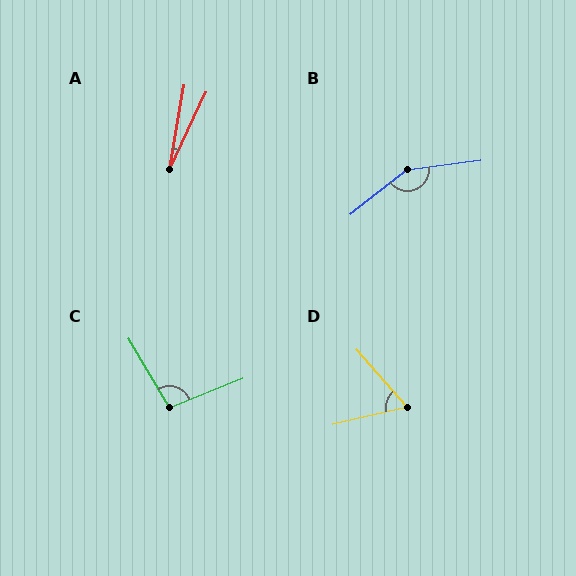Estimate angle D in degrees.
Approximately 61 degrees.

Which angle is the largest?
B, at approximately 149 degrees.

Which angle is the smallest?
A, at approximately 16 degrees.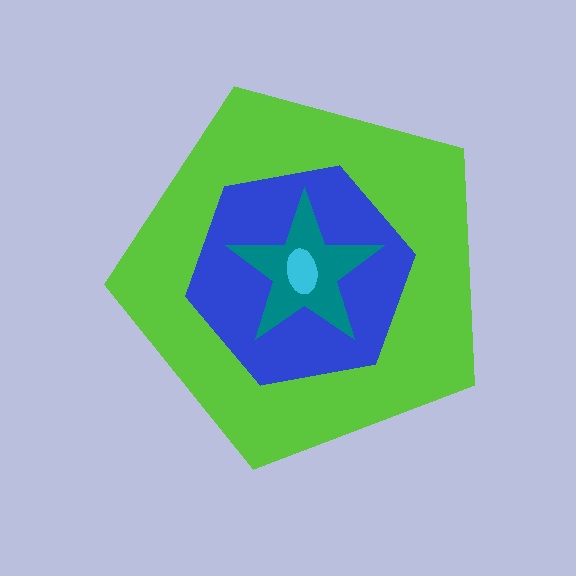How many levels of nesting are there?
4.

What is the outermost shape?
The lime pentagon.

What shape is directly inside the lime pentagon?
The blue hexagon.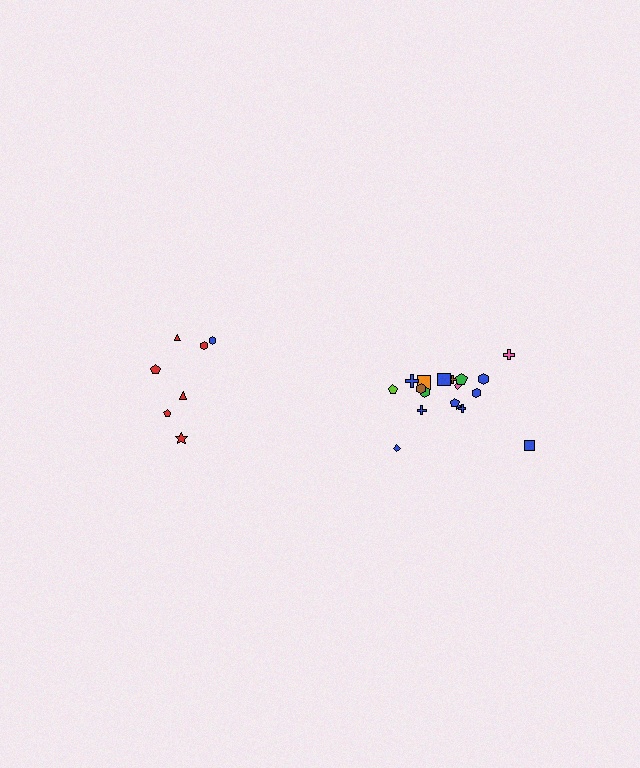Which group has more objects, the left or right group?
The right group.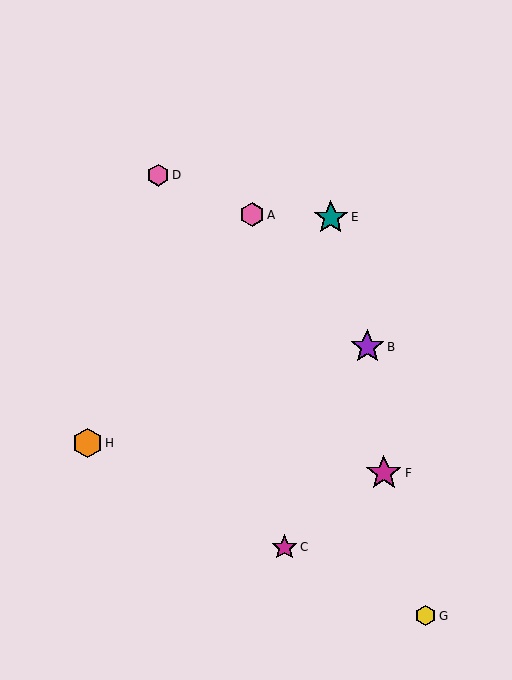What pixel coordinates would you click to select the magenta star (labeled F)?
Click at (384, 473) to select the magenta star F.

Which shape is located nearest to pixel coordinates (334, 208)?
The teal star (labeled E) at (331, 217) is nearest to that location.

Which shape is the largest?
The magenta star (labeled F) is the largest.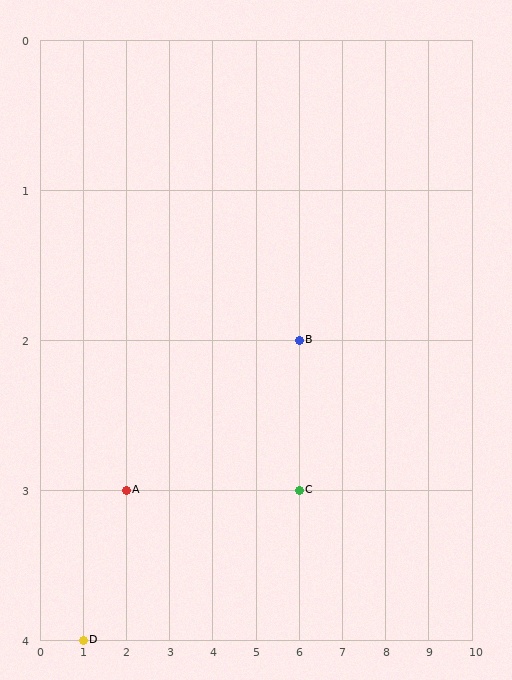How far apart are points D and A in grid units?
Points D and A are 1 column and 1 row apart (about 1.4 grid units diagonally).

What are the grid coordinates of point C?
Point C is at grid coordinates (6, 3).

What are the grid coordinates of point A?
Point A is at grid coordinates (2, 3).